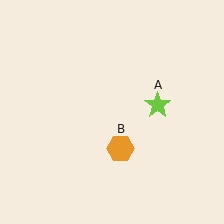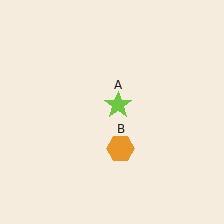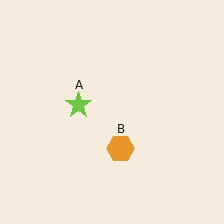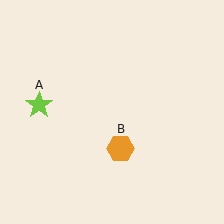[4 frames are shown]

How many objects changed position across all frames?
1 object changed position: lime star (object A).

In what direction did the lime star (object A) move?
The lime star (object A) moved left.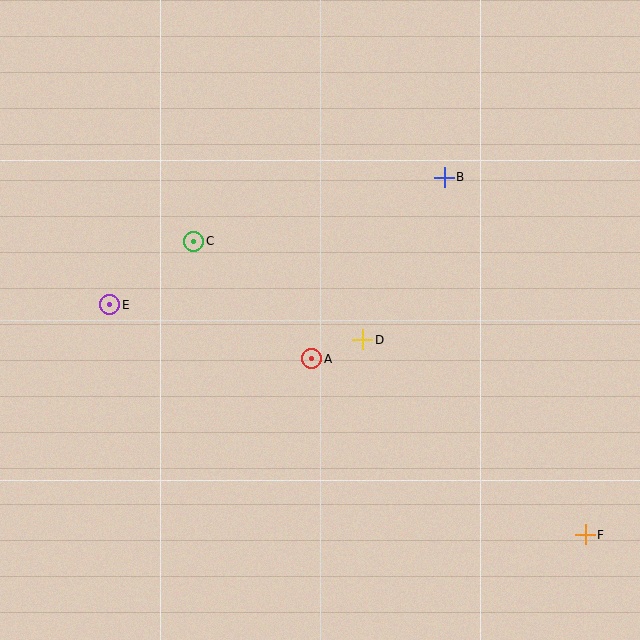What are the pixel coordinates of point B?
Point B is at (444, 177).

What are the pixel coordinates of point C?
Point C is at (194, 241).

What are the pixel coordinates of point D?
Point D is at (363, 340).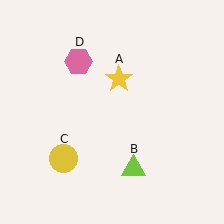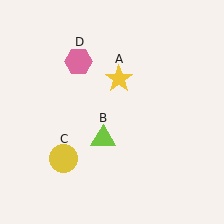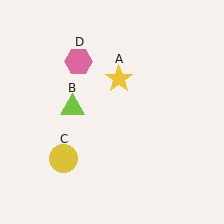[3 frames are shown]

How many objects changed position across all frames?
1 object changed position: lime triangle (object B).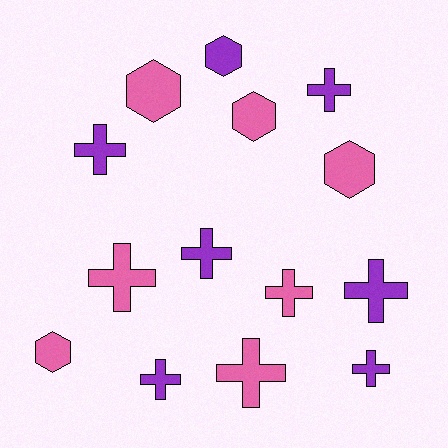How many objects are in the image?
There are 14 objects.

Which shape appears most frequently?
Cross, with 9 objects.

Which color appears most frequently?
Pink, with 7 objects.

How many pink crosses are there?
There are 3 pink crosses.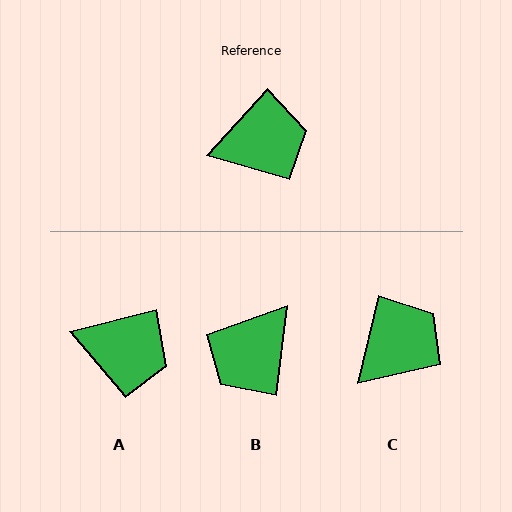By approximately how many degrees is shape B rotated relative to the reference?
Approximately 145 degrees clockwise.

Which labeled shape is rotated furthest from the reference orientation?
B, about 145 degrees away.